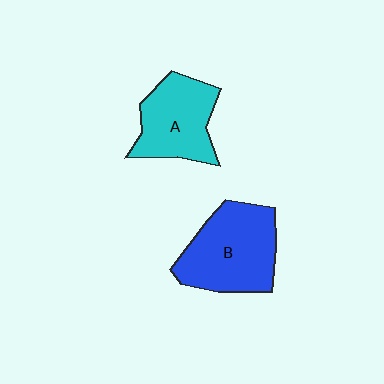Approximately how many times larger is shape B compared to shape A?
Approximately 1.3 times.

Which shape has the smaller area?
Shape A (cyan).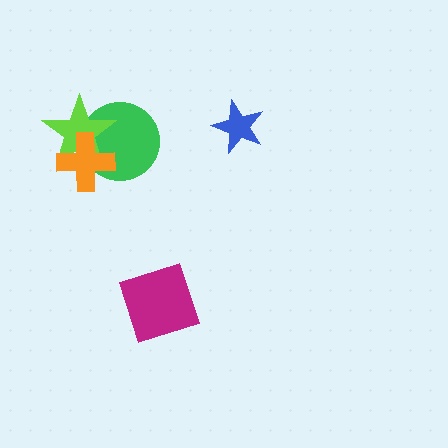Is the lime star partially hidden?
Yes, it is partially covered by another shape.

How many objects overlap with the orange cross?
2 objects overlap with the orange cross.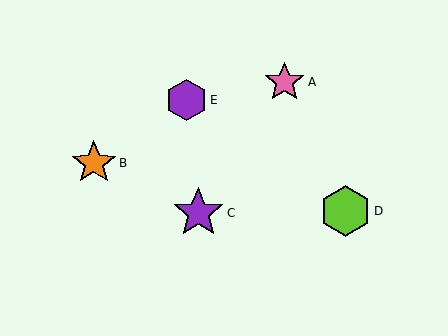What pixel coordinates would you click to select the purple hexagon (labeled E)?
Click at (186, 100) to select the purple hexagon E.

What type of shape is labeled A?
Shape A is a pink star.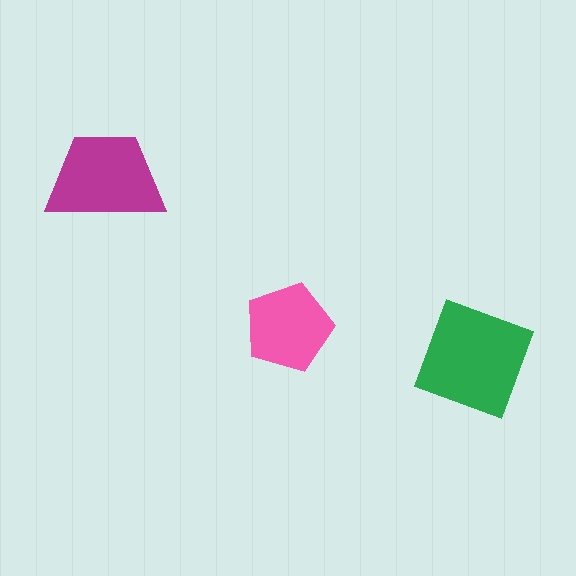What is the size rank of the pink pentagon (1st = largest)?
3rd.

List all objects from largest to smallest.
The green square, the magenta trapezoid, the pink pentagon.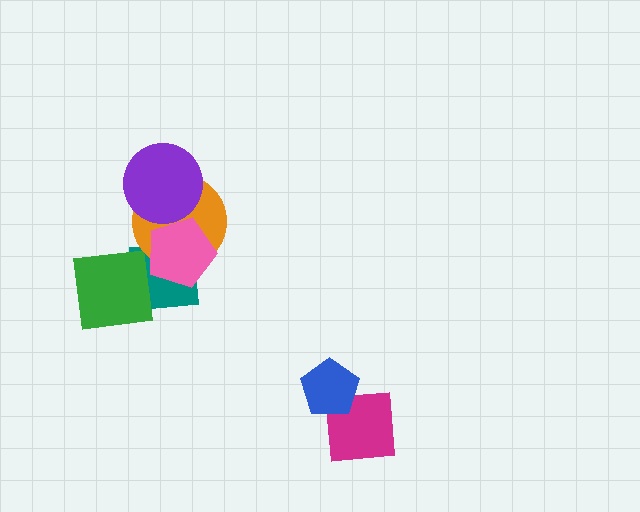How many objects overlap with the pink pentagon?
3 objects overlap with the pink pentagon.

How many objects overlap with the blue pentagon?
1 object overlaps with the blue pentagon.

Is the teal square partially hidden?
Yes, it is partially covered by another shape.